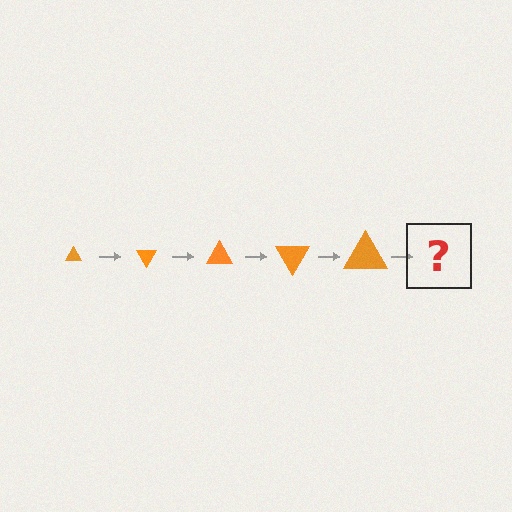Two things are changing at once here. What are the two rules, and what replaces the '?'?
The two rules are that the triangle grows larger each step and it rotates 60 degrees each step. The '?' should be a triangle, larger than the previous one and rotated 300 degrees from the start.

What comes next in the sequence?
The next element should be a triangle, larger than the previous one and rotated 300 degrees from the start.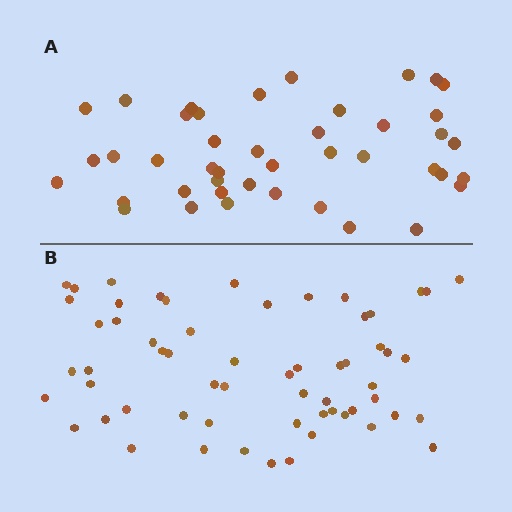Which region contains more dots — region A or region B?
Region B (the bottom region) has more dots.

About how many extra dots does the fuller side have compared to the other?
Region B has approximately 15 more dots than region A.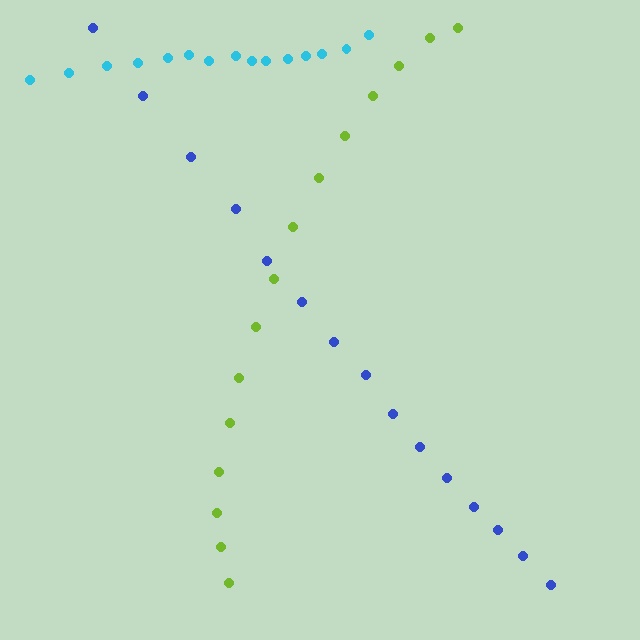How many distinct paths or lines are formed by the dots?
There are 3 distinct paths.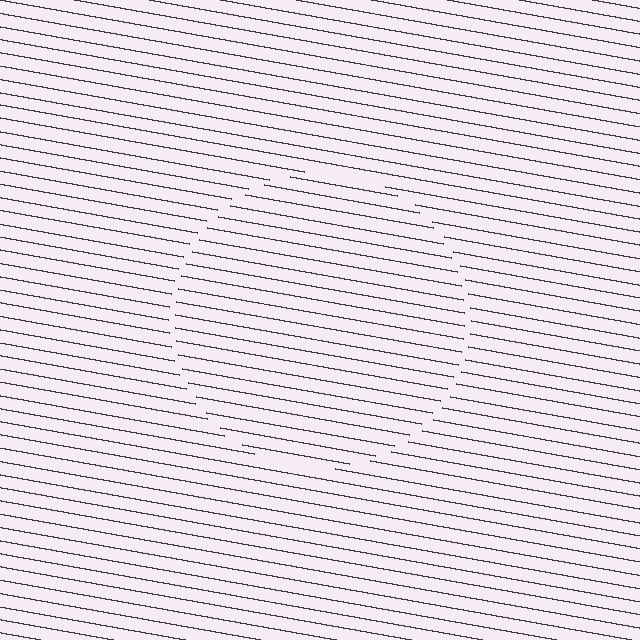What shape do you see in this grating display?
An illusory circle. The interior of the shape contains the same grating, shifted by half a period — the contour is defined by the phase discontinuity where line-ends from the inner and outer gratings abut.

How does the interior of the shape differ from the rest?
The interior of the shape contains the same grating, shifted by half a period — the contour is defined by the phase discontinuity where line-ends from the inner and outer gratings abut.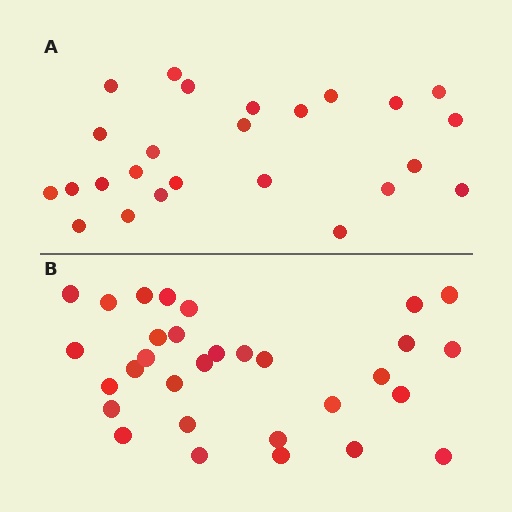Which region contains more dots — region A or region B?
Region B (the bottom region) has more dots.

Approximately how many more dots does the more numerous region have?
Region B has about 6 more dots than region A.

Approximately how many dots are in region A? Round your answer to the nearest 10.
About 20 dots. (The exact count is 25, which rounds to 20.)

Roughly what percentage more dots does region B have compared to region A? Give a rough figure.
About 25% more.